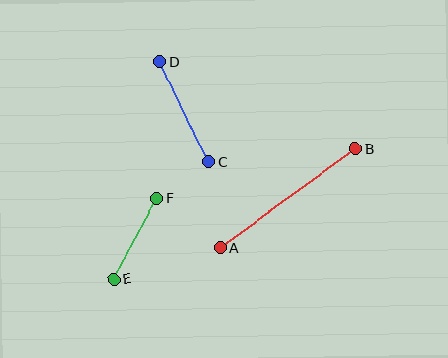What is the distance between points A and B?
The distance is approximately 168 pixels.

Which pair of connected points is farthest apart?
Points A and B are farthest apart.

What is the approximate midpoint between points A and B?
The midpoint is at approximately (288, 198) pixels.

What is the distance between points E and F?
The distance is approximately 92 pixels.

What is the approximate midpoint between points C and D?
The midpoint is at approximately (184, 112) pixels.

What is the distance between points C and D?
The distance is approximately 111 pixels.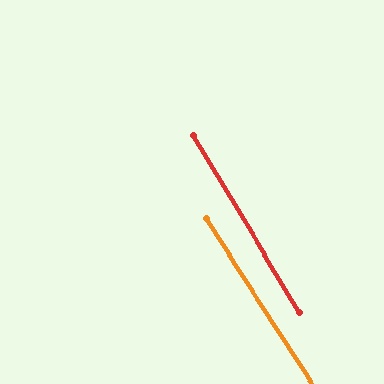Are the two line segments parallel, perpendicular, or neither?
Parallel — their directions differ by only 1.7°.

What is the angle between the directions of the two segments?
Approximately 2 degrees.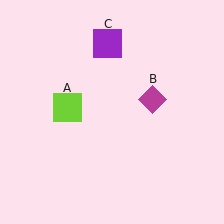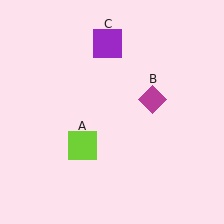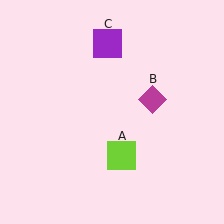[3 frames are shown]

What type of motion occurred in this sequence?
The lime square (object A) rotated counterclockwise around the center of the scene.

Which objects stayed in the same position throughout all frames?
Magenta diamond (object B) and purple square (object C) remained stationary.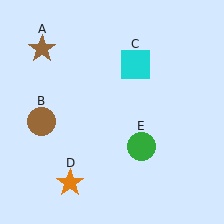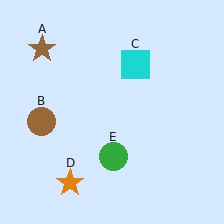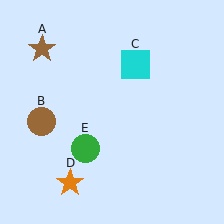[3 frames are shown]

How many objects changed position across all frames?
1 object changed position: green circle (object E).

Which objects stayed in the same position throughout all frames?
Brown star (object A) and brown circle (object B) and cyan square (object C) and orange star (object D) remained stationary.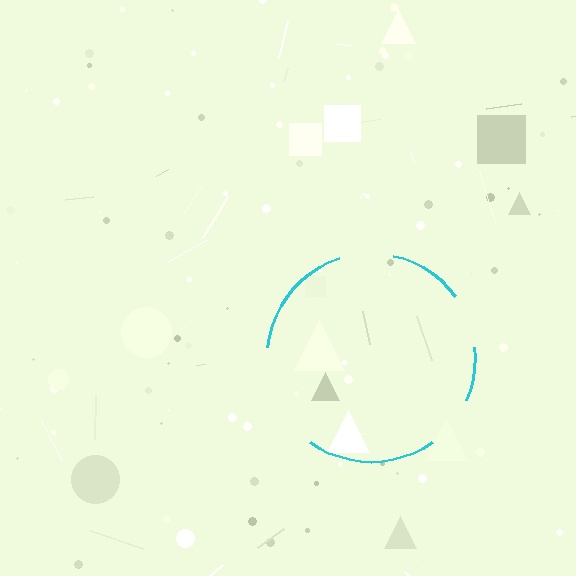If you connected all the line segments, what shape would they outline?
They would outline a circle.